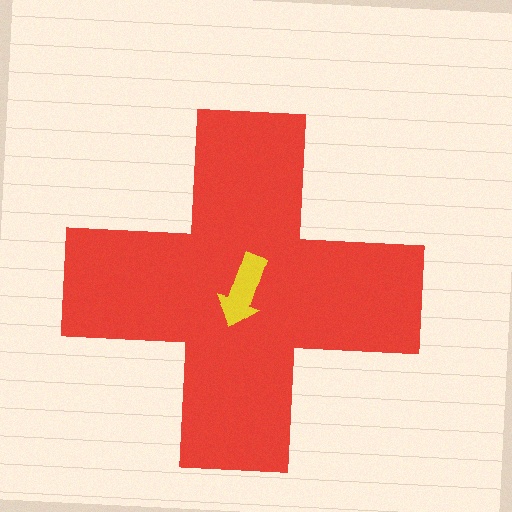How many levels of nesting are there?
2.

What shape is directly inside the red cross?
The yellow arrow.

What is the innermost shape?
The yellow arrow.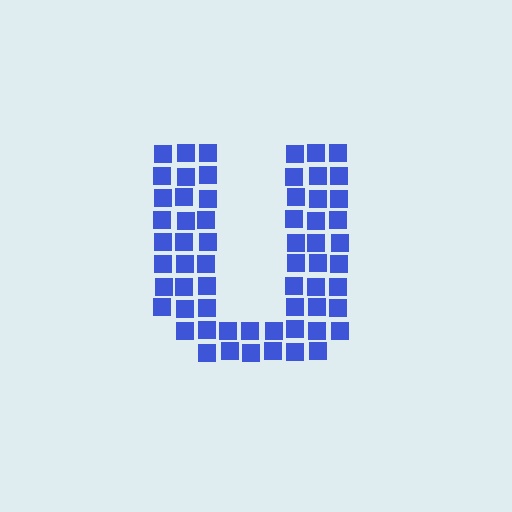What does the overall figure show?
The overall figure shows the letter U.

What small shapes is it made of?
It is made of small squares.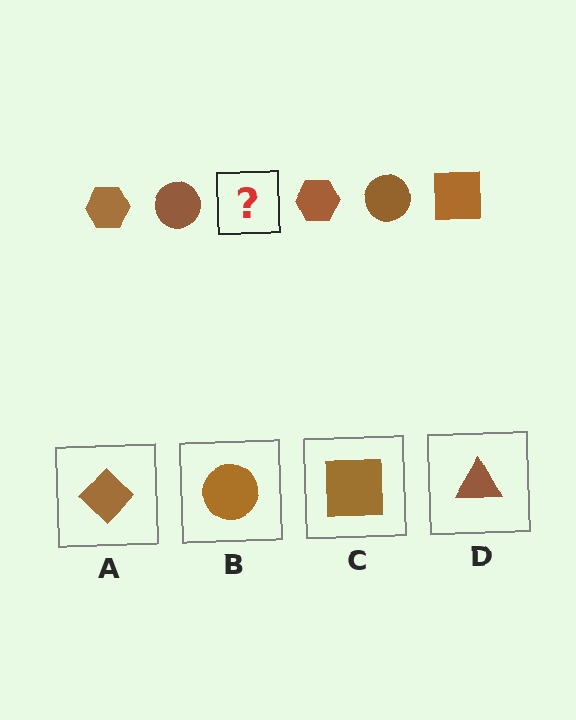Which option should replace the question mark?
Option C.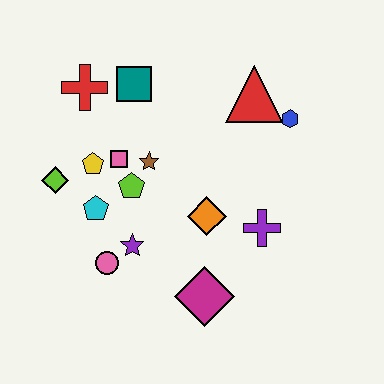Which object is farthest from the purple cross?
The red cross is farthest from the purple cross.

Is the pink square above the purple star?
Yes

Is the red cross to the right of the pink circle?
No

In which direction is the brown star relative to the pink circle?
The brown star is above the pink circle.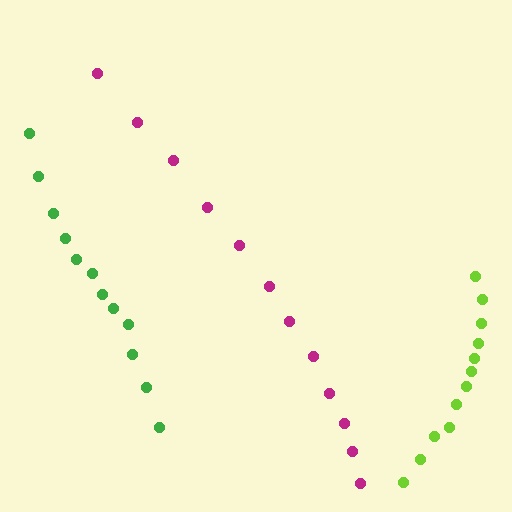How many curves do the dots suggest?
There are 3 distinct paths.